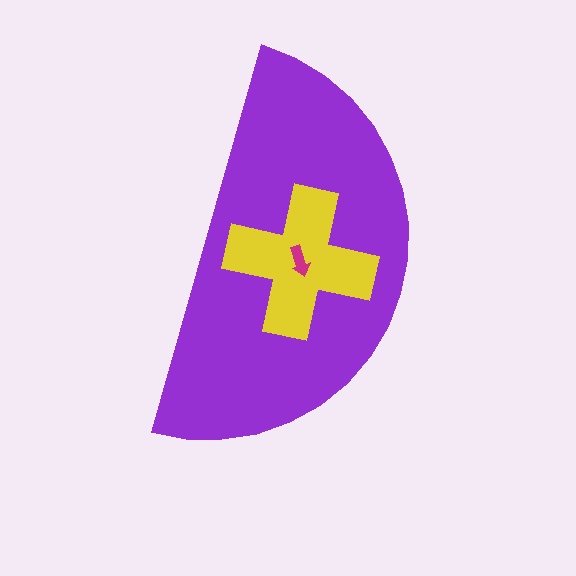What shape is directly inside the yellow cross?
The magenta arrow.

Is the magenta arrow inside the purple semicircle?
Yes.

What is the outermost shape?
The purple semicircle.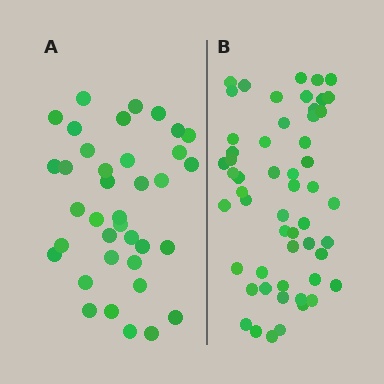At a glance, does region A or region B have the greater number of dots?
Region B (the right region) has more dots.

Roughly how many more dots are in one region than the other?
Region B has approximately 15 more dots than region A.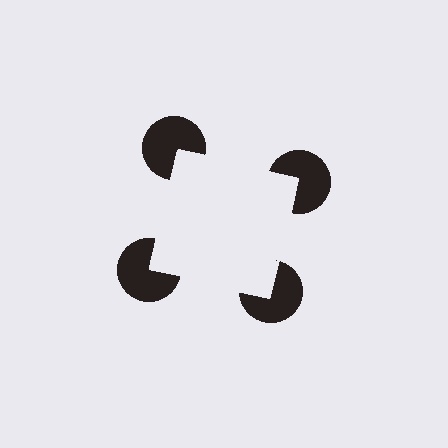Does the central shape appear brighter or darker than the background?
It typically appears slightly brighter than the background, even though no actual brightness change is drawn.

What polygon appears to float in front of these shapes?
An illusory square — its edges are inferred from the aligned wedge cuts in the pac-man discs, not physically drawn.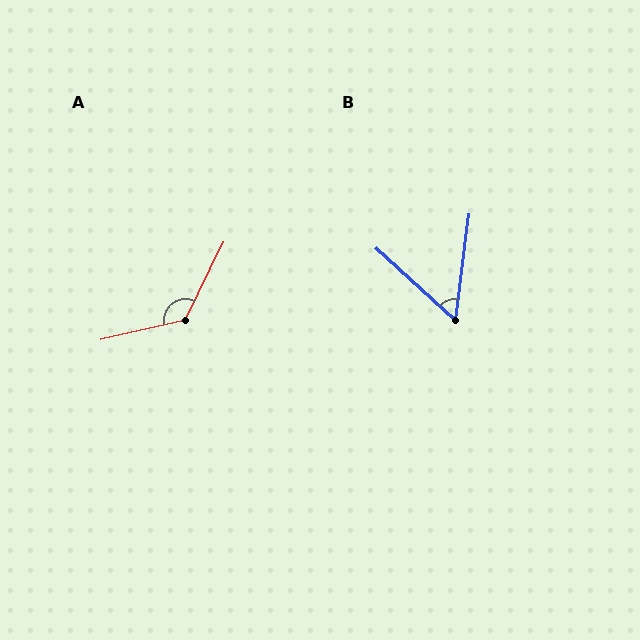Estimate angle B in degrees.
Approximately 55 degrees.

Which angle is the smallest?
B, at approximately 55 degrees.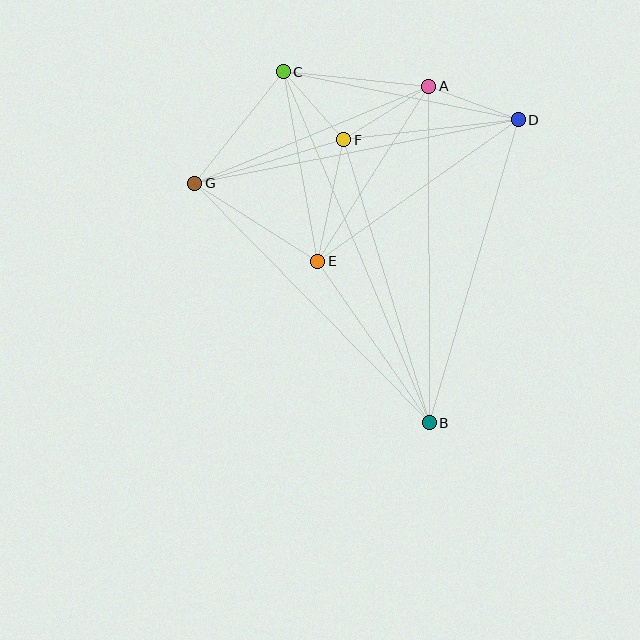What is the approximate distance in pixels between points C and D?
The distance between C and D is approximately 240 pixels.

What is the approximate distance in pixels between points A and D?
The distance between A and D is approximately 95 pixels.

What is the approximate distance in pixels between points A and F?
The distance between A and F is approximately 100 pixels.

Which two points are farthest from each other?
Points B and C are farthest from each other.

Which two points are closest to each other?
Points C and F are closest to each other.